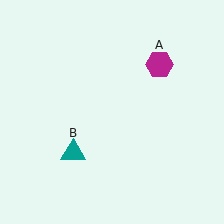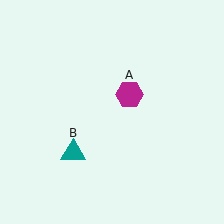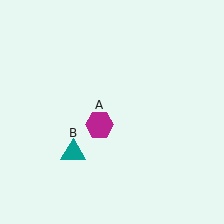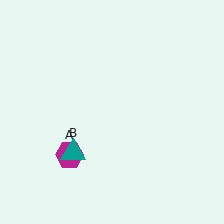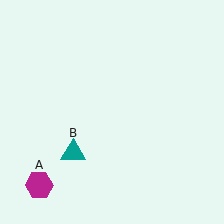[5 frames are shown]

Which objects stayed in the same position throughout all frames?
Teal triangle (object B) remained stationary.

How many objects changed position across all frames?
1 object changed position: magenta hexagon (object A).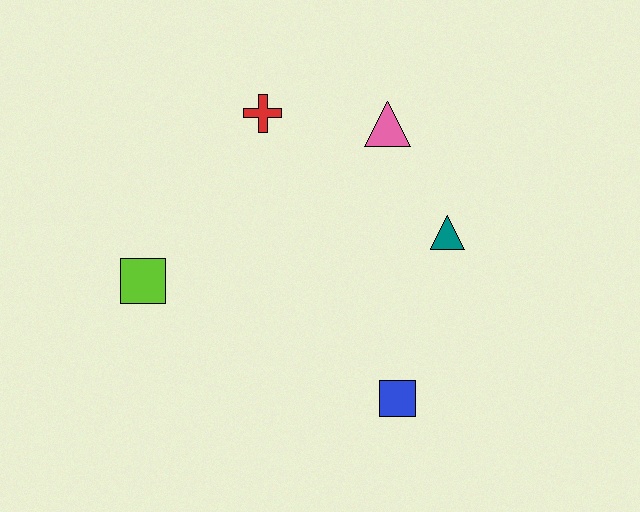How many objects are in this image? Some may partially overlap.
There are 5 objects.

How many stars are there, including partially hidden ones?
There are no stars.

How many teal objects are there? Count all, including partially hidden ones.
There is 1 teal object.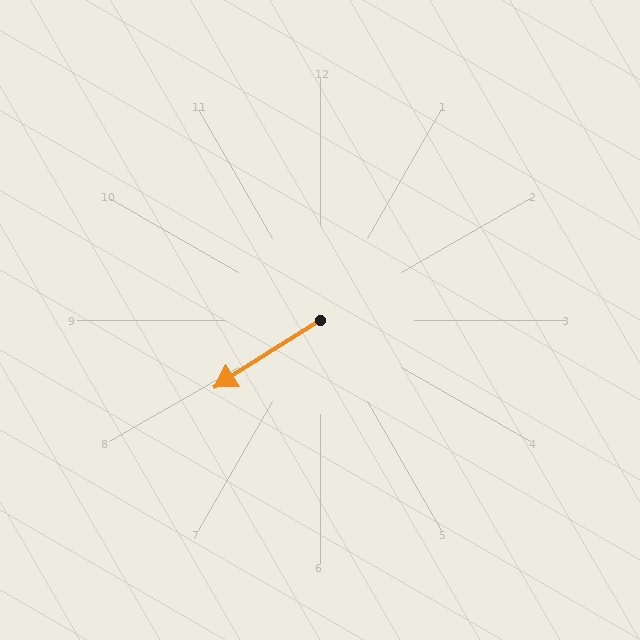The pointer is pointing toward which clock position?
Roughly 8 o'clock.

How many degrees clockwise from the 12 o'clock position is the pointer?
Approximately 238 degrees.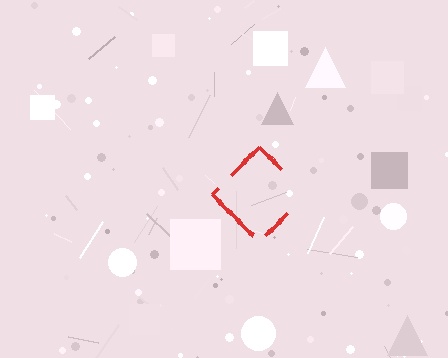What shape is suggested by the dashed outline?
The dashed outline suggests a diamond.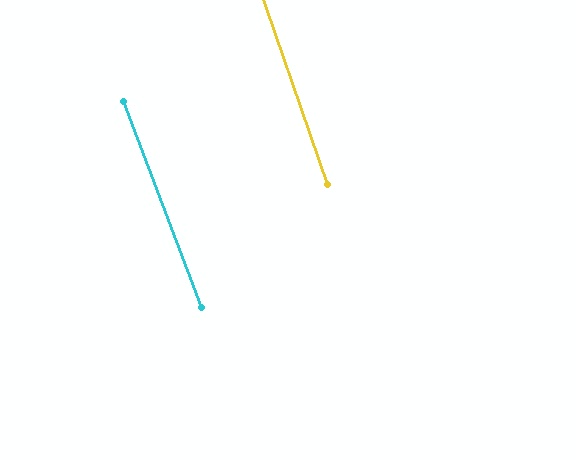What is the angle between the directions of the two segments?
Approximately 2 degrees.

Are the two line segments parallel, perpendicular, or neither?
Parallel — their directions differ by only 1.8°.